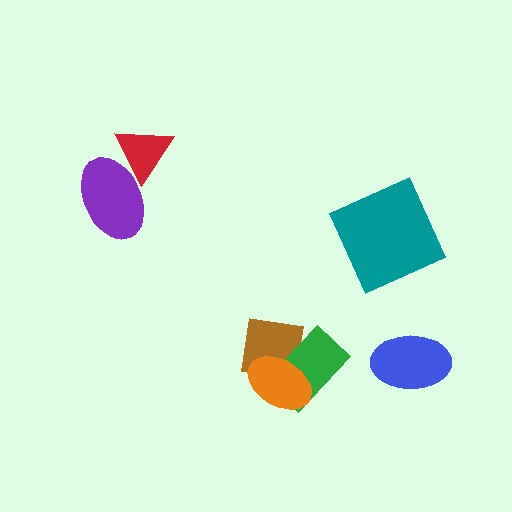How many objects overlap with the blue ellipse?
0 objects overlap with the blue ellipse.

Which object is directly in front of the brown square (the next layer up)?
The green rectangle is directly in front of the brown square.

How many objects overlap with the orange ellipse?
2 objects overlap with the orange ellipse.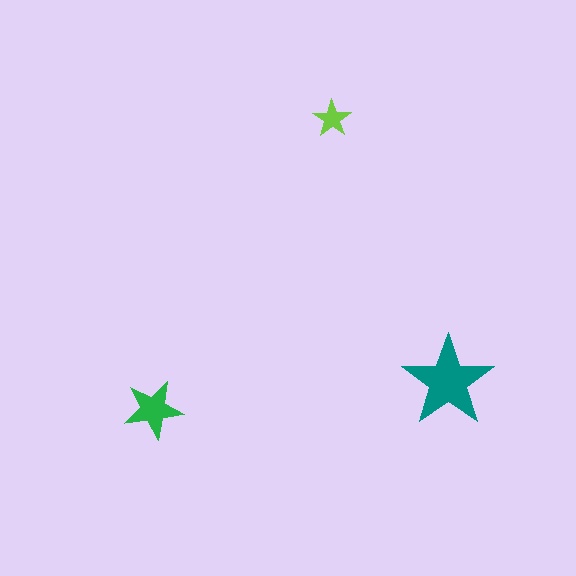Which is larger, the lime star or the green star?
The green one.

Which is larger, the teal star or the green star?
The teal one.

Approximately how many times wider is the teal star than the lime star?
About 2.5 times wider.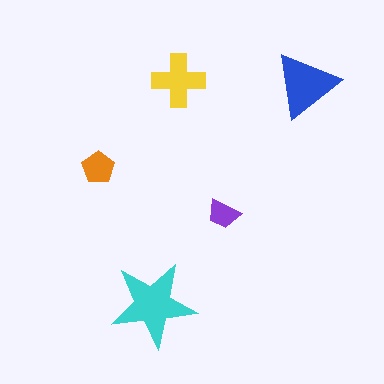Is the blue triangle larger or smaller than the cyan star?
Smaller.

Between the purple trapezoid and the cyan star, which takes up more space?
The cyan star.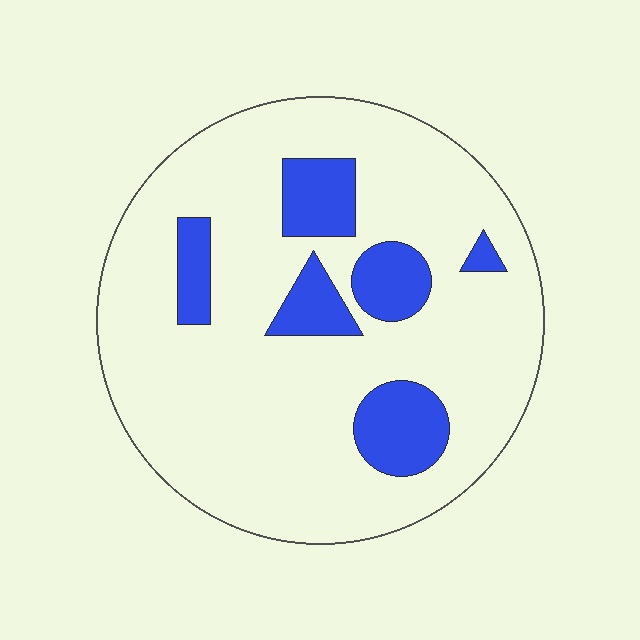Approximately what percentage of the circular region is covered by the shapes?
Approximately 15%.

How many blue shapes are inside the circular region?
6.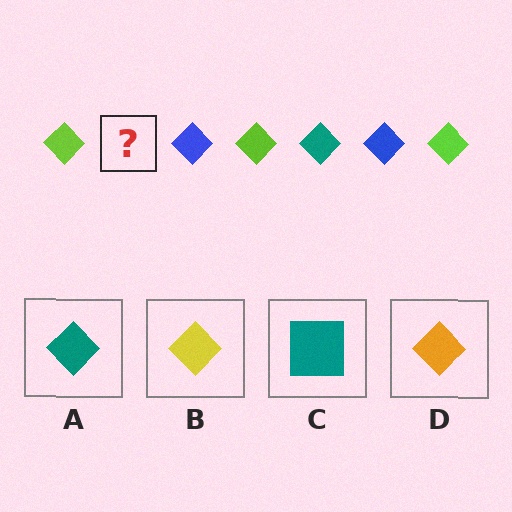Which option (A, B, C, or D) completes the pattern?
A.